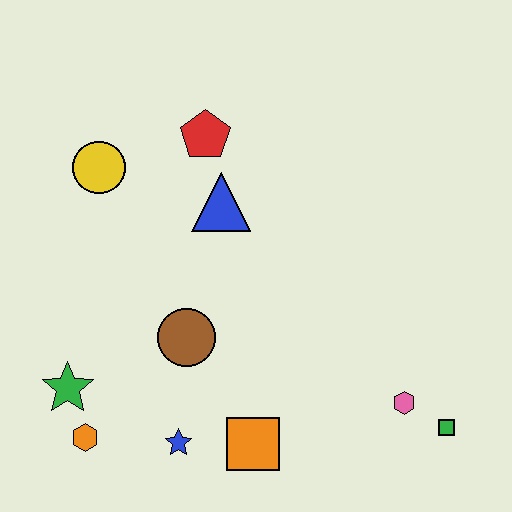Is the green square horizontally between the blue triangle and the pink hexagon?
No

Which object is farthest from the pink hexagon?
The yellow circle is farthest from the pink hexagon.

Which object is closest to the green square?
The pink hexagon is closest to the green square.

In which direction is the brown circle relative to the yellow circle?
The brown circle is below the yellow circle.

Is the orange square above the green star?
No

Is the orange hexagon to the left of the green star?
No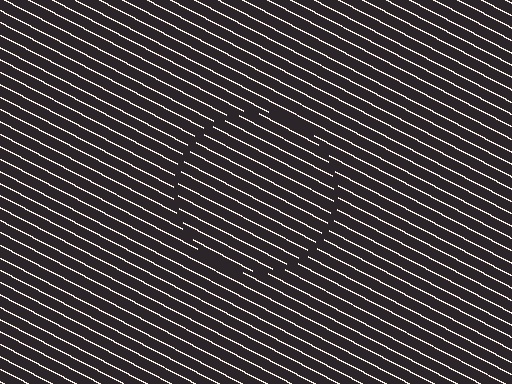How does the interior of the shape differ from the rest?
The interior of the shape contains the same grating, shifted by half a period — the contour is defined by the phase discontinuity where line-ends from the inner and outer gratings abut.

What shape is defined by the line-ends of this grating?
An illusory circle. The interior of the shape contains the same grating, shifted by half a period — the contour is defined by the phase discontinuity where line-ends from the inner and outer gratings abut.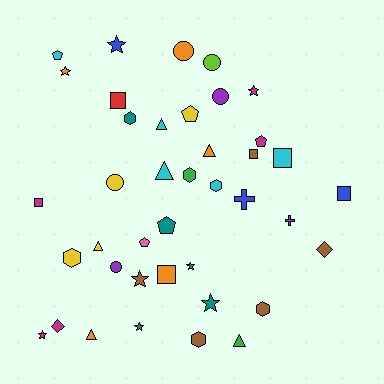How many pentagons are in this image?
There are 5 pentagons.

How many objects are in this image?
There are 40 objects.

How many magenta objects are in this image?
There are 5 magenta objects.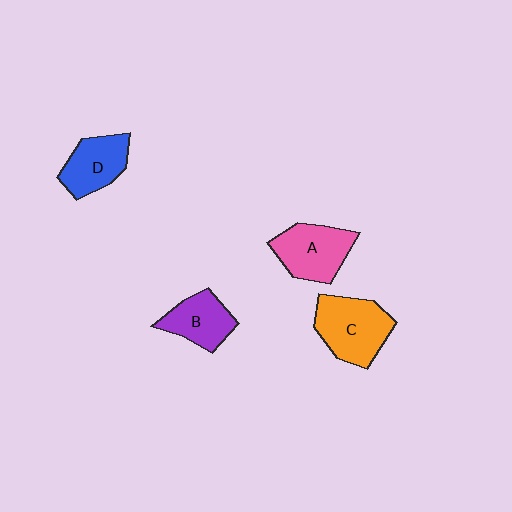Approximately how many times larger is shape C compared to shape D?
Approximately 1.3 times.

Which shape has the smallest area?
Shape B (purple).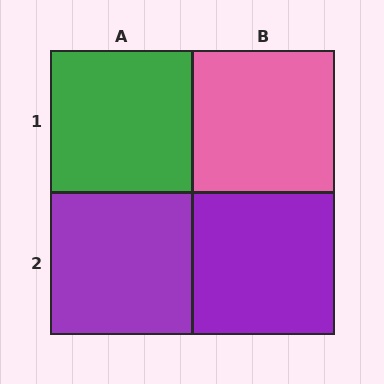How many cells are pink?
1 cell is pink.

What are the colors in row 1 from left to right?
Green, pink.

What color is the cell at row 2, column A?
Purple.